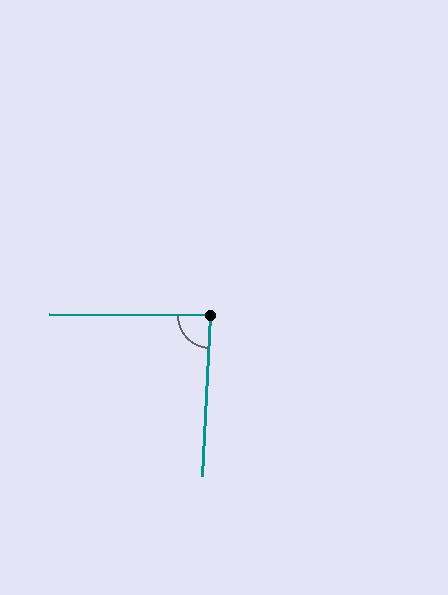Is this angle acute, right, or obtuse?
It is approximately a right angle.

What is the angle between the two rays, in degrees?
Approximately 87 degrees.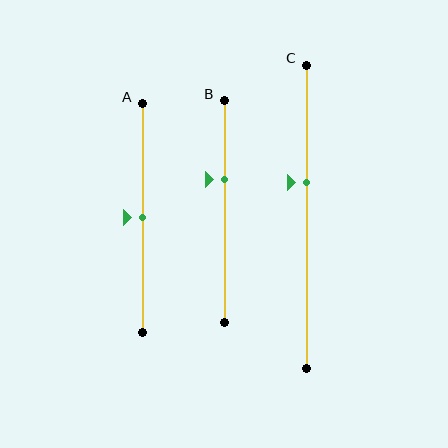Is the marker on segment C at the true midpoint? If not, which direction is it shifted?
No, the marker on segment C is shifted upward by about 11% of the segment length.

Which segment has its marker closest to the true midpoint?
Segment A has its marker closest to the true midpoint.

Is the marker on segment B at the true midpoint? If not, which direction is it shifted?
No, the marker on segment B is shifted upward by about 15% of the segment length.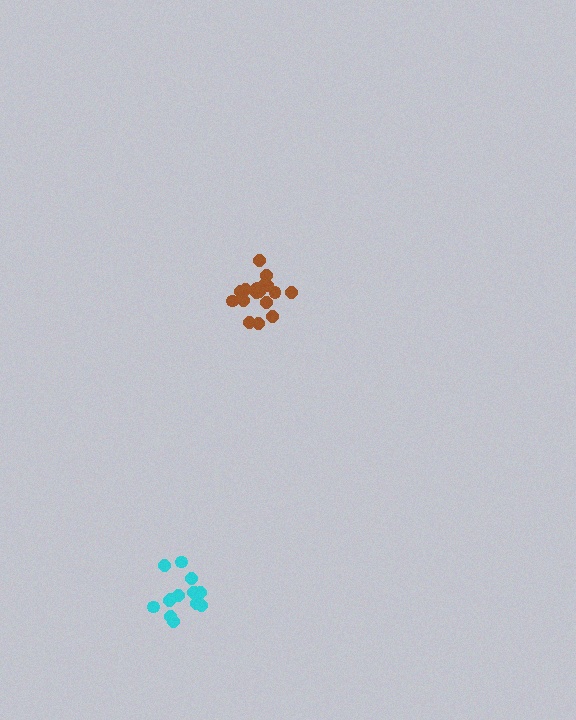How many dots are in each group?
Group 1: 14 dots, Group 2: 18 dots (32 total).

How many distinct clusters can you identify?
There are 2 distinct clusters.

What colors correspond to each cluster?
The clusters are colored: cyan, brown.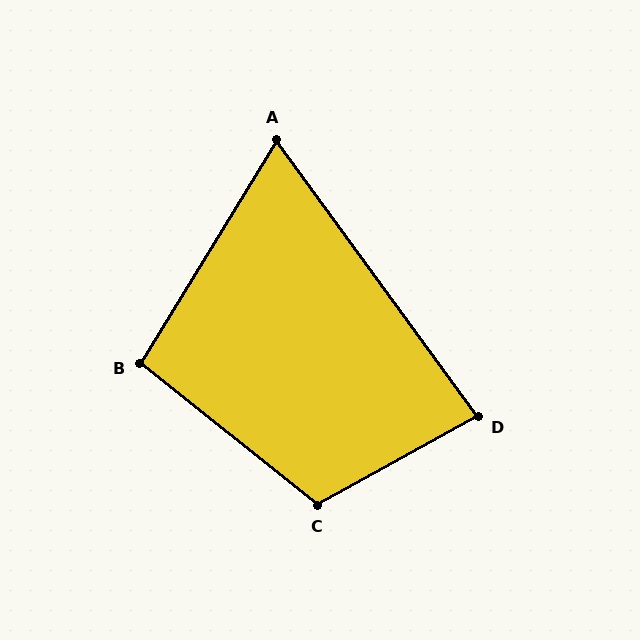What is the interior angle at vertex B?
Approximately 97 degrees (obtuse).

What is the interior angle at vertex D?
Approximately 83 degrees (acute).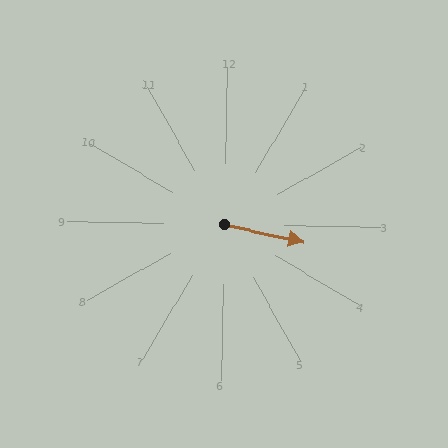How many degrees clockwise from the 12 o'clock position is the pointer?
Approximately 102 degrees.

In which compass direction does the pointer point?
East.